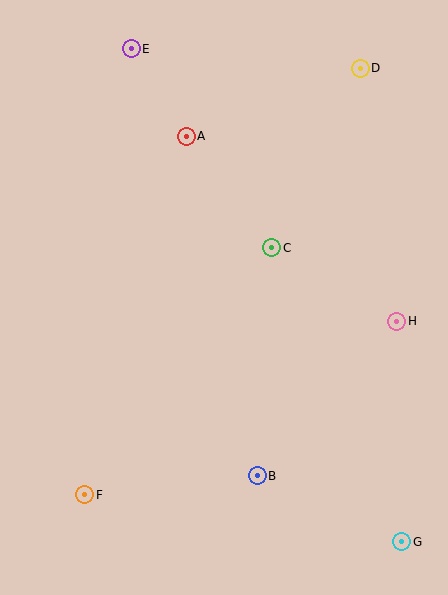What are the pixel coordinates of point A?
Point A is at (186, 136).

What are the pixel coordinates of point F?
Point F is at (85, 495).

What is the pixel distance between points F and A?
The distance between F and A is 373 pixels.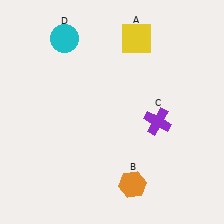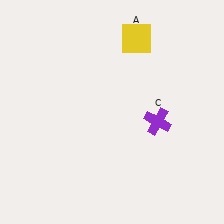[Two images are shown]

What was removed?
The cyan circle (D), the orange hexagon (B) were removed in Image 2.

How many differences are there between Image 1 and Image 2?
There are 2 differences between the two images.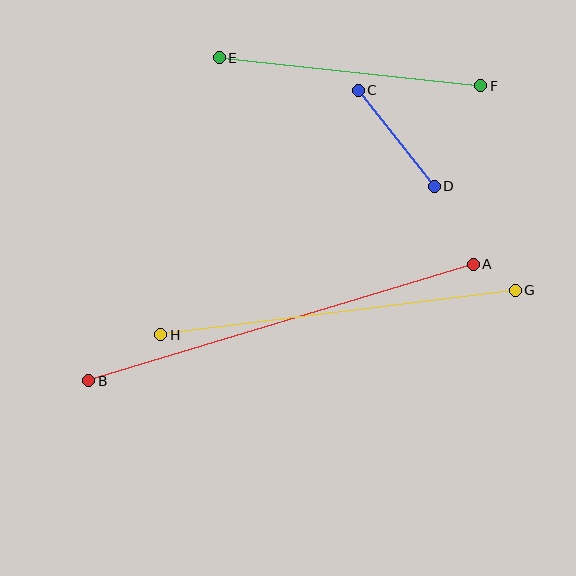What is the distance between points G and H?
The distance is approximately 357 pixels.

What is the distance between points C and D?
The distance is approximately 123 pixels.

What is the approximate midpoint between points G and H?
The midpoint is at approximately (338, 313) pixels.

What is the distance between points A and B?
The distance is approximately 402 pixels.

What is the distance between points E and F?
The distance is approximately 263 pixels.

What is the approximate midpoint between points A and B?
The midpoint is at approximately (281, 323) pixels.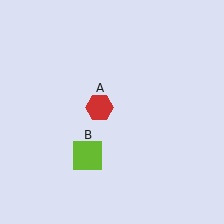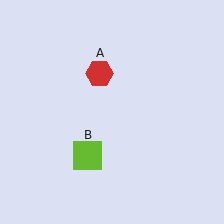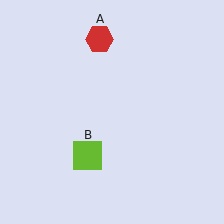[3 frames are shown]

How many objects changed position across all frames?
1 object changed position: red hexagon (object A).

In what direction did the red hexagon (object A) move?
The red hexagon (object A) moved up.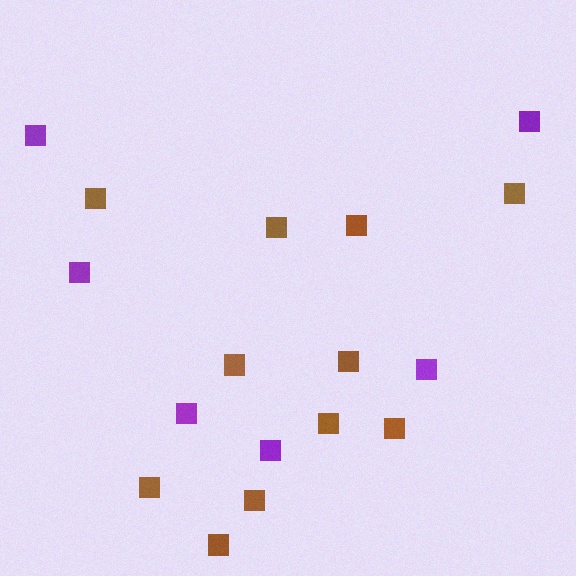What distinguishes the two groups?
There are 2 groups: one group of purple squares (6) and one group of brown squares (11).